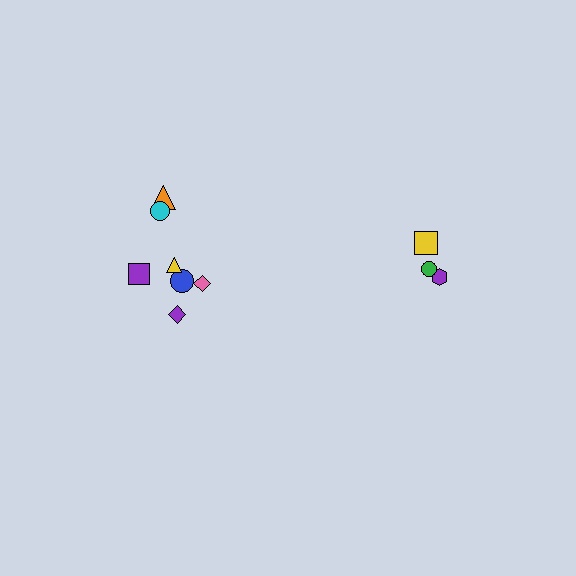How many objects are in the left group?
There are 7 objects.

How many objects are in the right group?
There are 3 objects.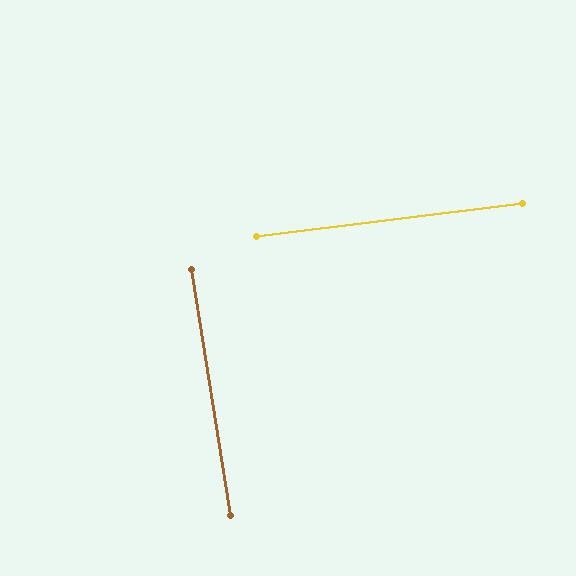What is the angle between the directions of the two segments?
Approximately 88 degrees.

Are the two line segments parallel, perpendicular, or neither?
Perpendicular — they meet at approximately 88°.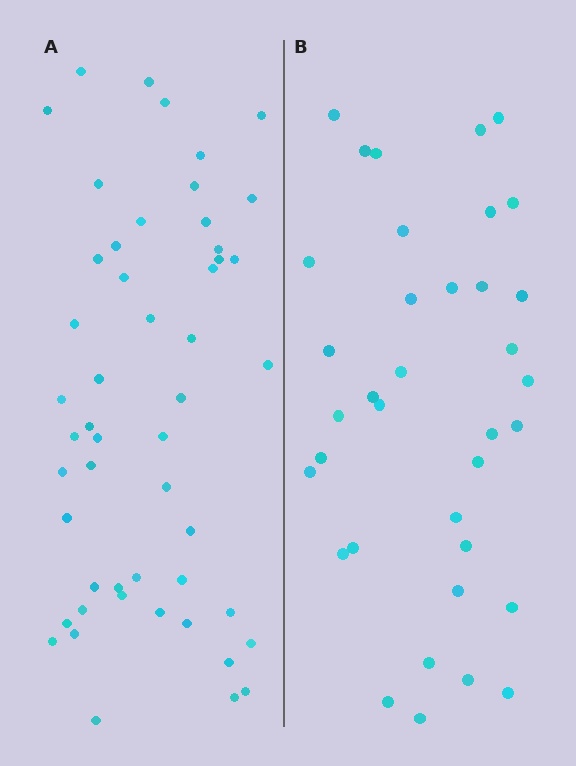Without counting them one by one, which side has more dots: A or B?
Region A (the left region) has more dots.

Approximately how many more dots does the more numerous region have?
Region A has approximately 15 more dots than region B.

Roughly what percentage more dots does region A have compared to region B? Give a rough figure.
About 40% more.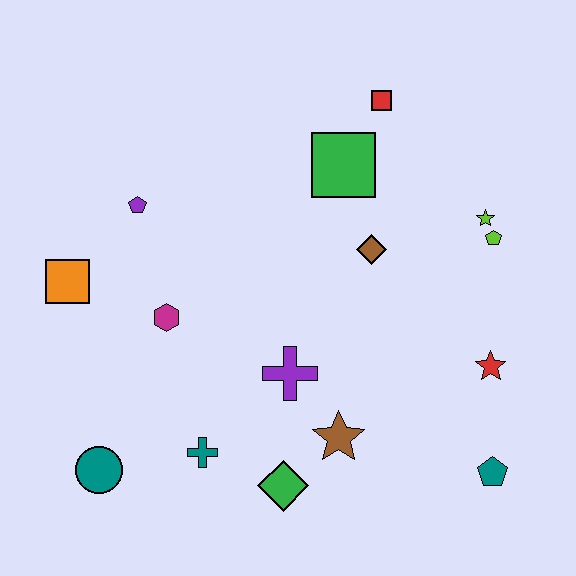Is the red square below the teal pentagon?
No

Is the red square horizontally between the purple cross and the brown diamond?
No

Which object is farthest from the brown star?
The red square is farthest from the brown star.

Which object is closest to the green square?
The red square is closest to the green square.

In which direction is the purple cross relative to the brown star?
The purple cross is above the brown star.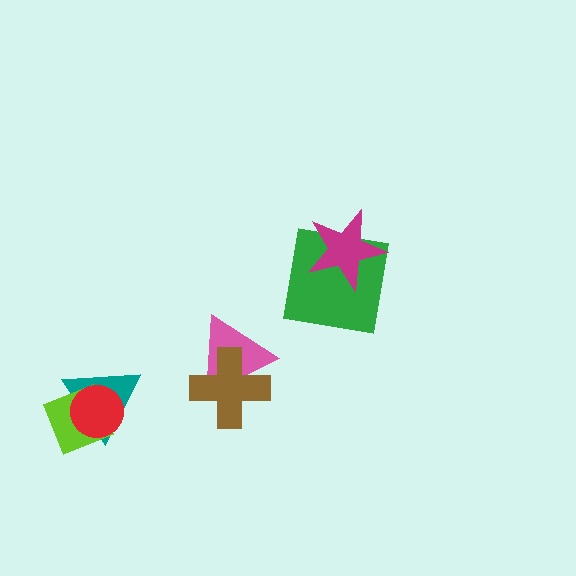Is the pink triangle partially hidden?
Yes, it is partially covered by another shape.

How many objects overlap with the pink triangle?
1 object overlaps with the pink triangle.